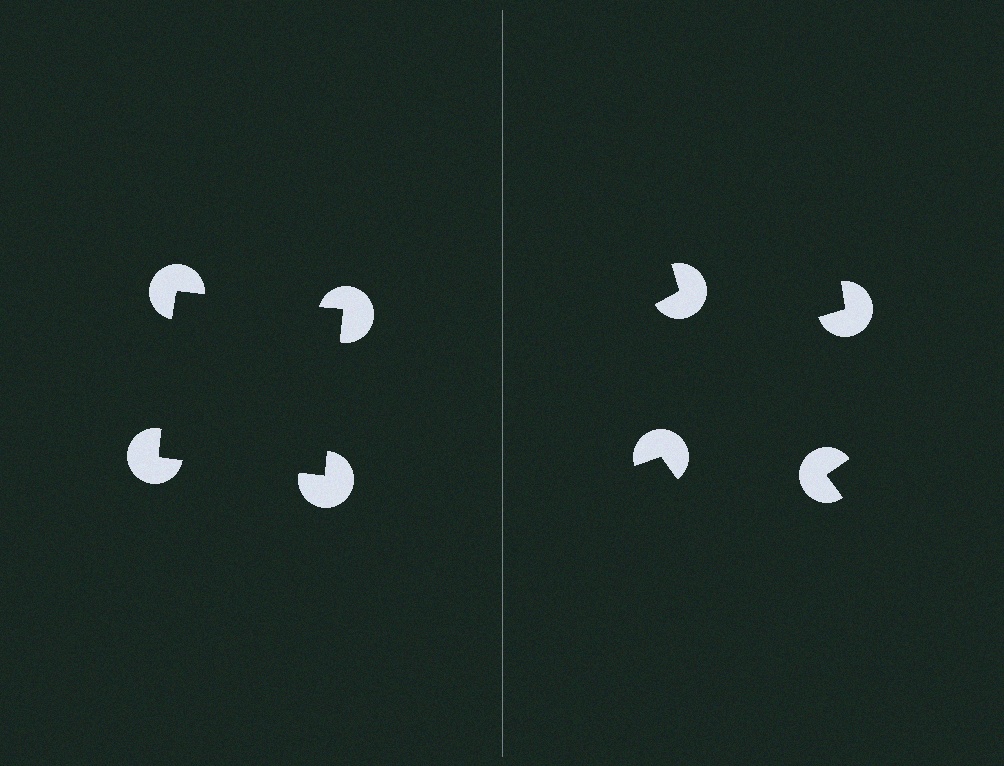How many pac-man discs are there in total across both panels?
8 — 4 on each side.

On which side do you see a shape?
An illusory square appears on the left side. On the right side the wedge cuts are rotated, so no coherent shape forms.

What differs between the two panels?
The pac-man discs are positioned identically on both sides; only the wedge orientations differ. On the left they align to a square; on the right they are misaligned.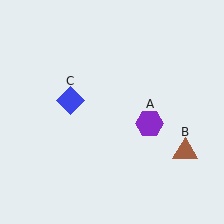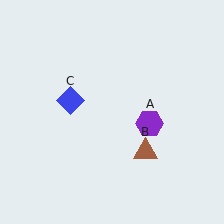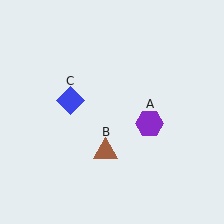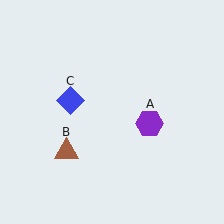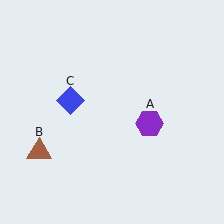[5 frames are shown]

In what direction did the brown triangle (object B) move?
The brown triangle (object B) moved left.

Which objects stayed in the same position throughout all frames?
Purple hexagon (object A) and blue diamond (object C) remained stationary.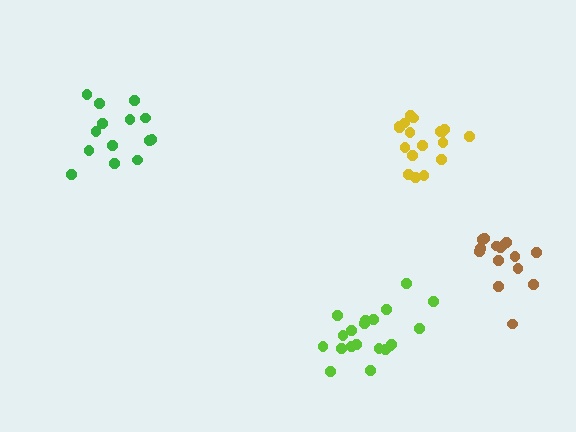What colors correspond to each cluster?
The clusters are colored: yellow, lime, green, brown.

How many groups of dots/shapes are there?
There are 4 groups.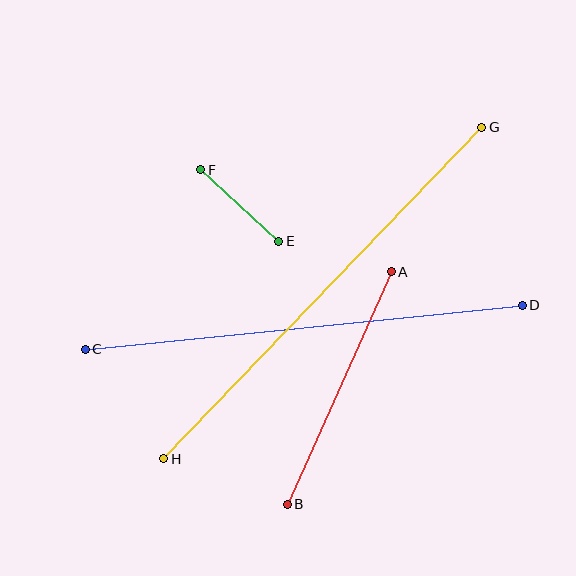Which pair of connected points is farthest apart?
Points G and H are farthest apart.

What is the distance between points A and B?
The distance is approximately 255 pixels.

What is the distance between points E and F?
The distance is approximately 106 pixels.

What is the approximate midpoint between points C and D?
The midpoint is at approximately (304, 327) pixels.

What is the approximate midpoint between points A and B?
The midpoint is at approximately (339, 388) pixels.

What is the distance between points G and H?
The distance is approximately 459 pixels.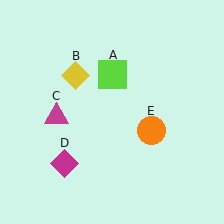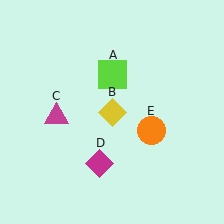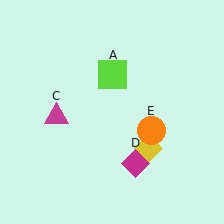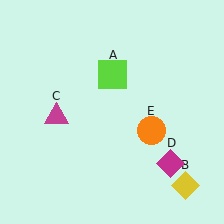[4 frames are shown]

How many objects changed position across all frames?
2 objects changed position: yellow diamond (object B), magenta diamond (object D).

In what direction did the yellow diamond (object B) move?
The yellow diamond (object B) moved down and to the right.